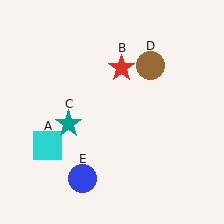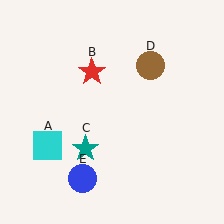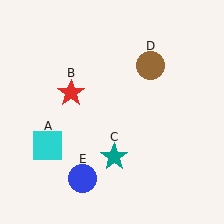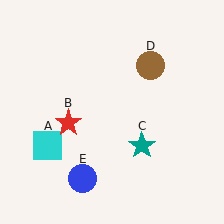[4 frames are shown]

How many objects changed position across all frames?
2 objects changed position: red star (object B), teal star (object C).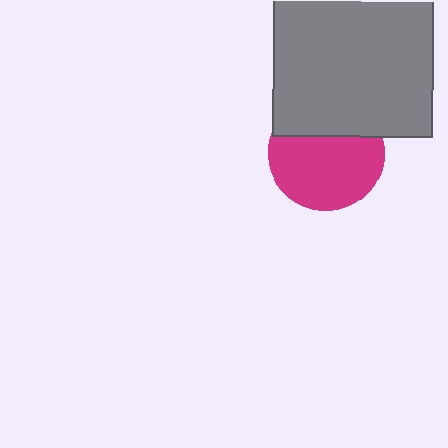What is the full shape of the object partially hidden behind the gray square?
The partially hidden object is a magenta circle.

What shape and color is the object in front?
The object in front is a gray square.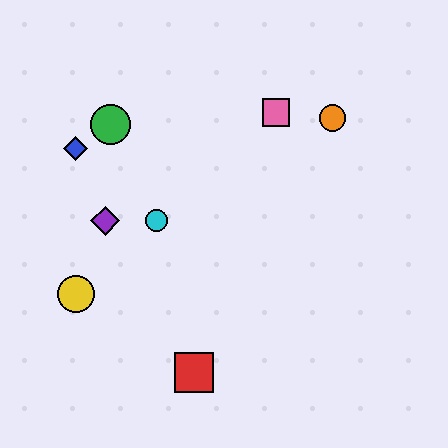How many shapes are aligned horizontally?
2 shapes (the purple diamond, the cyan circle) are aligned horizontally.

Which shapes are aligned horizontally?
The purple diamond, the cyan circle are aligned horizontally.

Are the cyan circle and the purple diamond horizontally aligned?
Yes, both are at y≈221.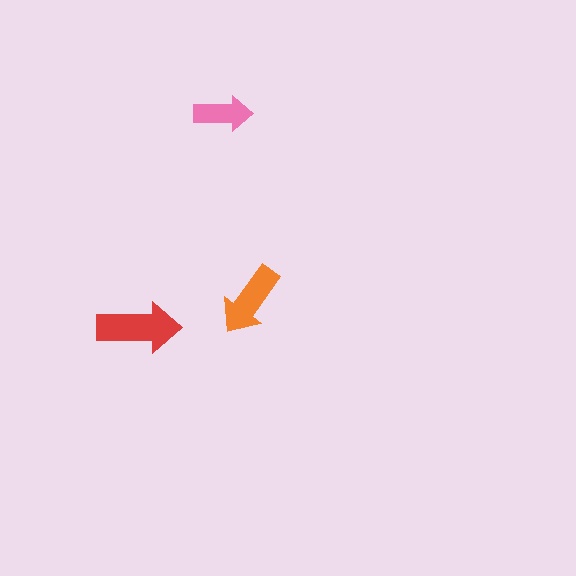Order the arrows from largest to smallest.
the red one, the orange one, the pink one.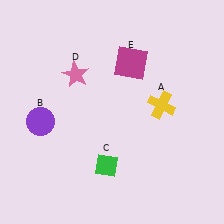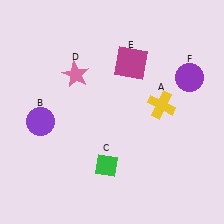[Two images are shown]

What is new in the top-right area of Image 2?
A purple circle (F) was added in the top-right area of Image 2.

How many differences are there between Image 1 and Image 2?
There is 1 difference between the two images.